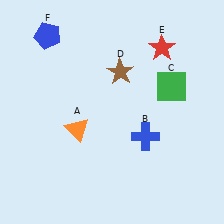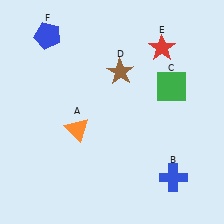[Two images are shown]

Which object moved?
The blue cross (B) moved down.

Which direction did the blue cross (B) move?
The blue cross (B) moved down.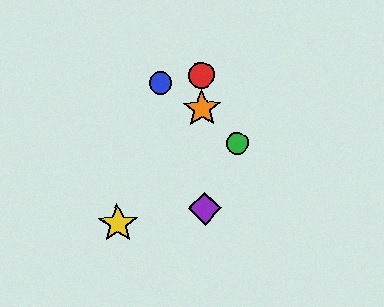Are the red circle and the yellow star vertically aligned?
No, the red circle is at x≈201 and the yellow star is at x≈118.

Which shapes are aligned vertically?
The red circle, the purple diamond, the orange star are aligned vertically.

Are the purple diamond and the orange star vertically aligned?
Yes, both are at x≈205.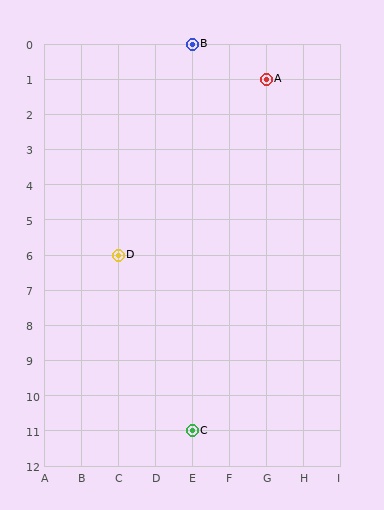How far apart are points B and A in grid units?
Points B and A are 2 columns and 1 row apart (about 2.2 grid units diagonally).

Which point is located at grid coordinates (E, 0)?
Point B is at (E, 0).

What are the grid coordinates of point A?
Point A is at grid coordinates (G, 1).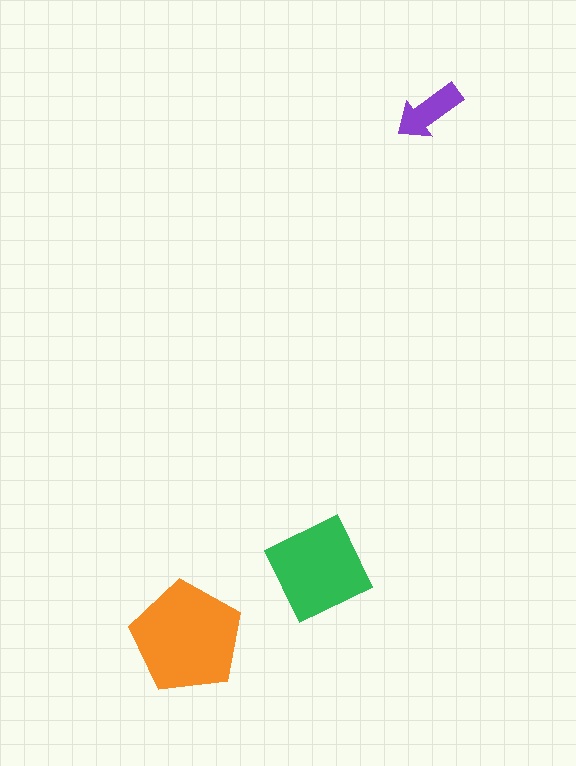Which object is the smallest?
The purple arrow.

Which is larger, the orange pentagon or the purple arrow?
The orange pentagon.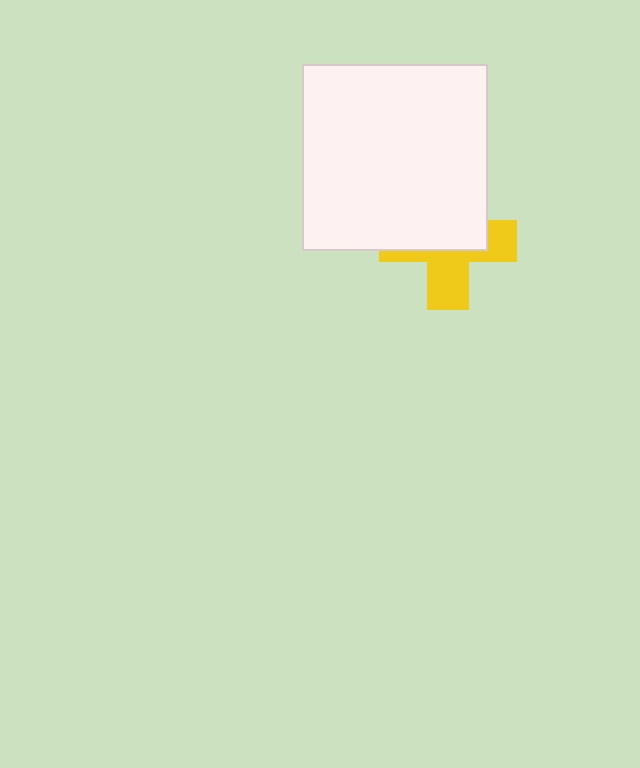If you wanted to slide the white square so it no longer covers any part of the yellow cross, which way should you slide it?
Slide it up — that is the most direct way to separate the two shapes.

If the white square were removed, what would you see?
You would see the complete yellow cross.